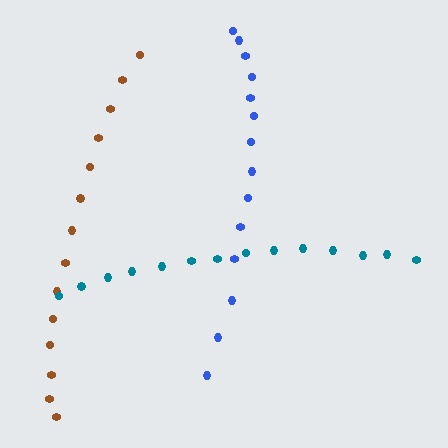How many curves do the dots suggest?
There are 3 distinct paths.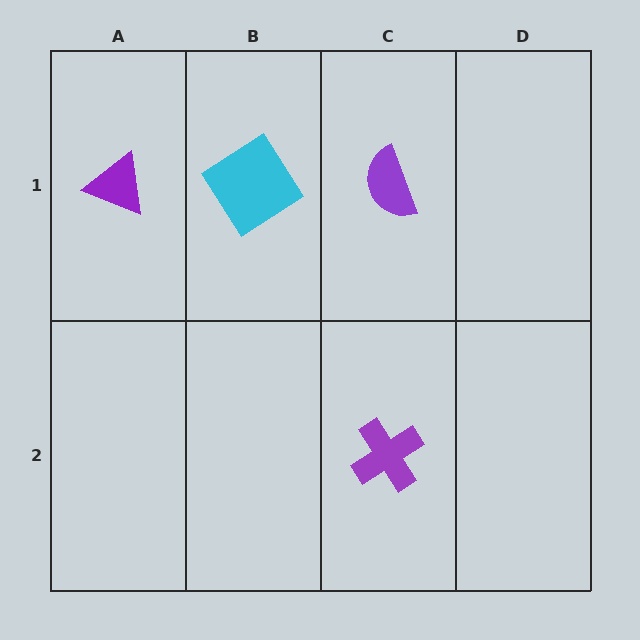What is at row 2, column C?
A purple cross.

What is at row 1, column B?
A cyan diamond.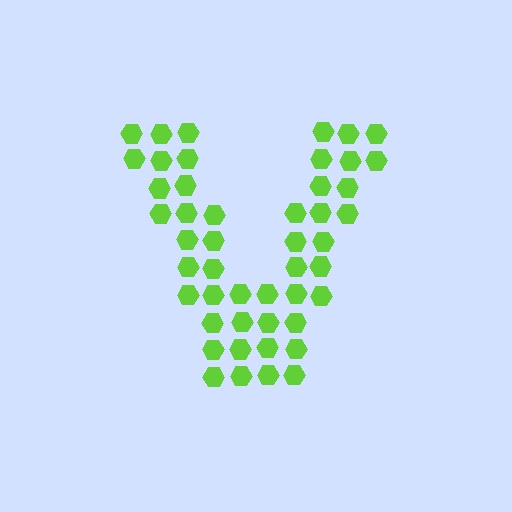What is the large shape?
The large shape is the letter V.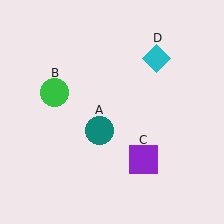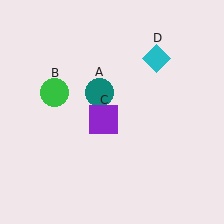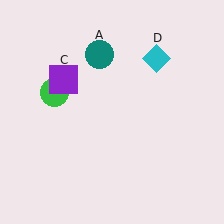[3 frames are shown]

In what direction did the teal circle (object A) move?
The teal circle (object A) moved up.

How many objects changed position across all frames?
2 objects changed position: teal circle (object A), purple square (object C).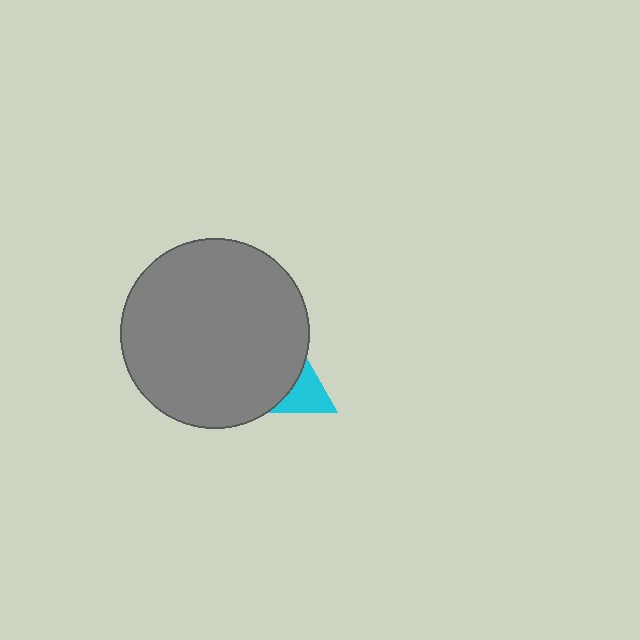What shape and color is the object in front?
The object in front is a gray circle.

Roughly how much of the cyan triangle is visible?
A small part of it is visible (roughly 37%).